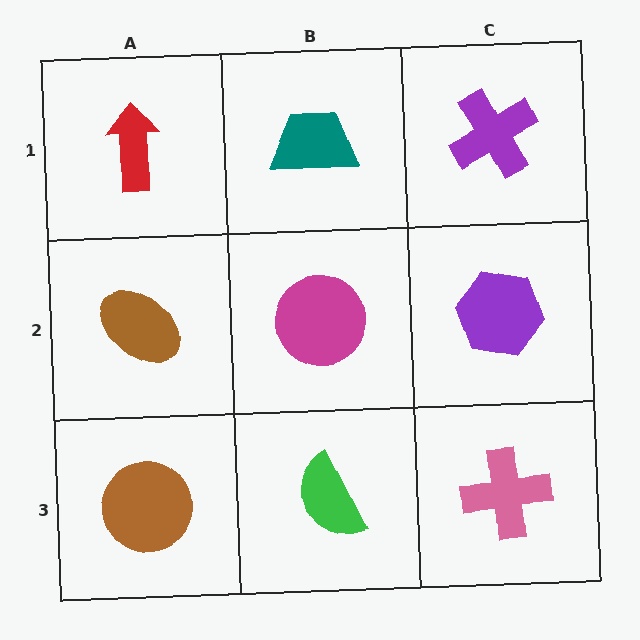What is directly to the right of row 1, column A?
A teal trapezoid.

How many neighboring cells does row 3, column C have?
2.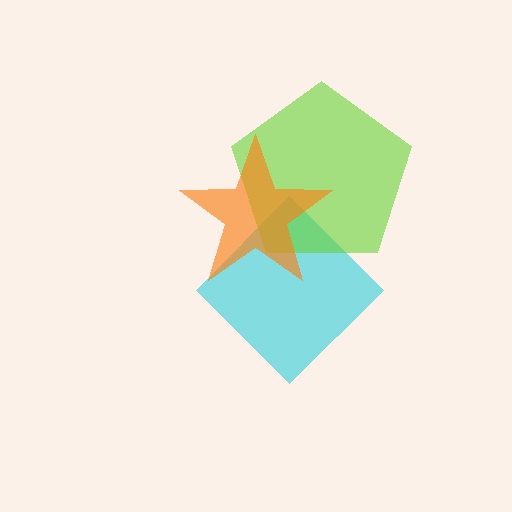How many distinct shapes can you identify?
There are 3 distinct shapes: a cyan diamond, a lime pentagon, an orange star.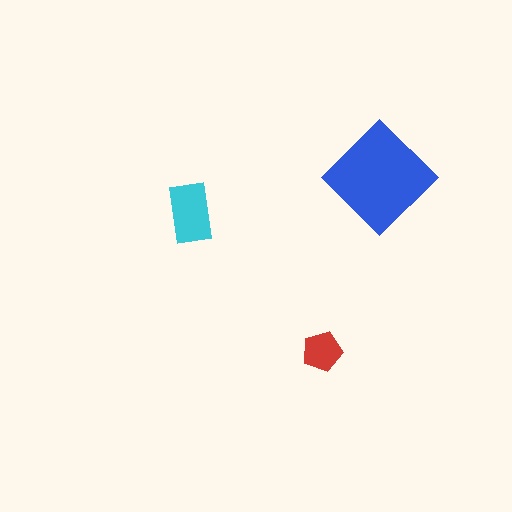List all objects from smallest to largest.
The red pentagon, the cyan rectangle, the blue diamond.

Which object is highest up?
The blue diamond is topmost.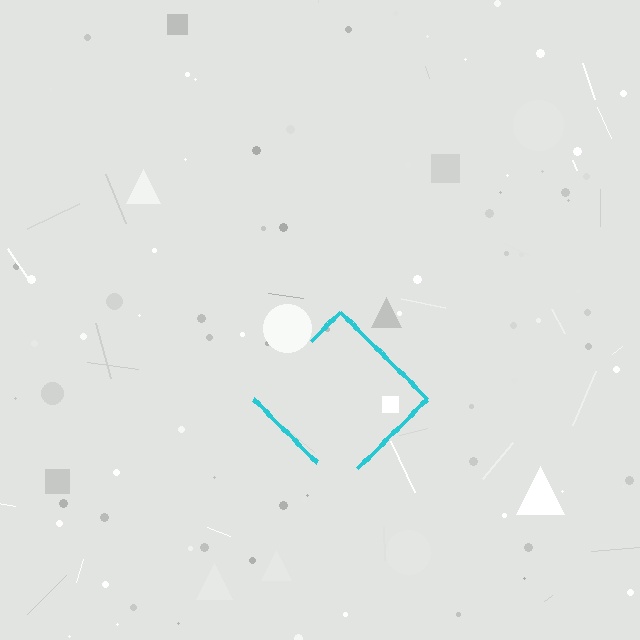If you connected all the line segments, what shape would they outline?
They would outline a diamond.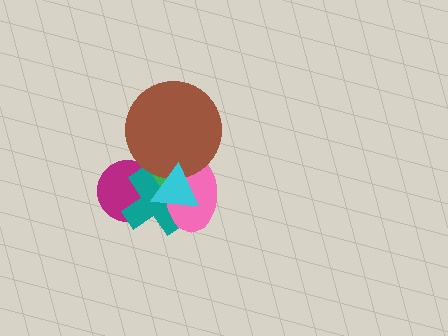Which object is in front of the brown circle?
The cyan triangle is in front of the brown circle.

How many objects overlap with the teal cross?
5 objects overlap with the teal cross.